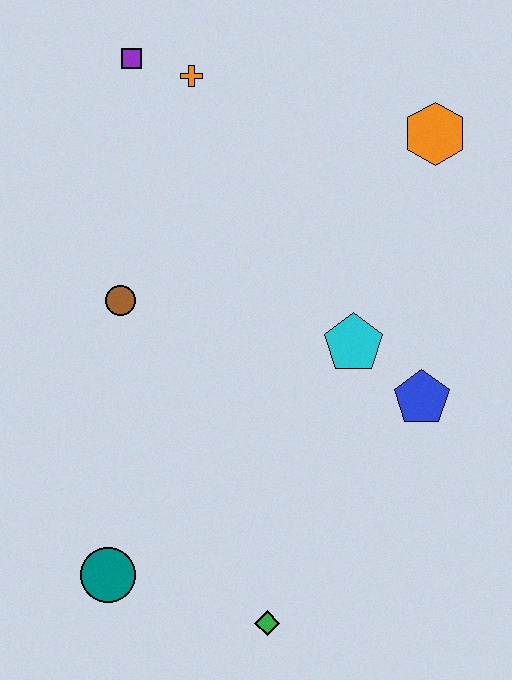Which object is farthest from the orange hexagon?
The teal circle is farthest from the orange hexagon.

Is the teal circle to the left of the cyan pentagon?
Yes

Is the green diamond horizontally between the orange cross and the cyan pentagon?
Yes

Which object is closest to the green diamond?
The teal circle is closest to the green diamond.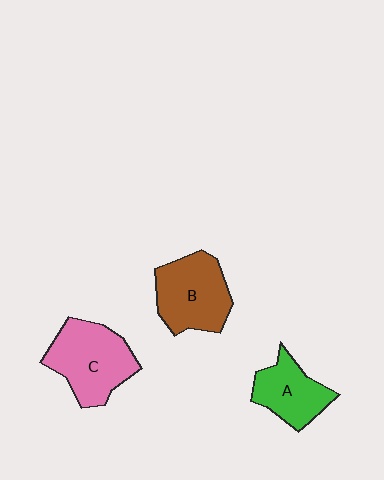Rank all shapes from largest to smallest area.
From largest to smallest: C (pink), B (brown), A (green).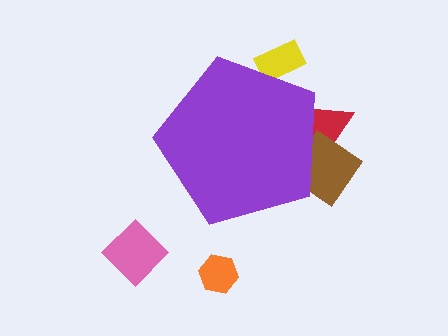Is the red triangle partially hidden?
Yes, the red triangle is partially hidden behind the purple pentagon.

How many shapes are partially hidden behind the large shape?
3 shapes are partially hidden.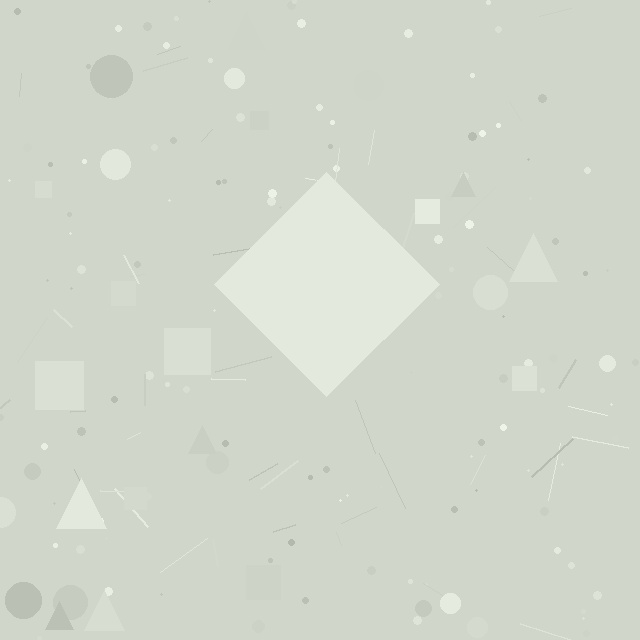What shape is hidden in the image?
A diamond is hidden in the image.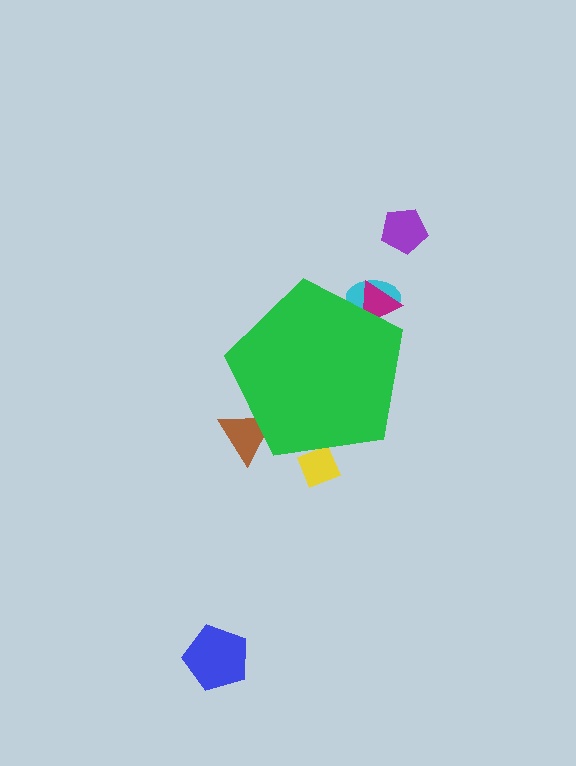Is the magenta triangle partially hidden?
Yes, the magenta triangle is partially hidden behind the green pentagon.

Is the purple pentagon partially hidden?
No, the purple pentagon is fully visible.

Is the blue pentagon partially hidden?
No, the blue pentagon is fully visible.